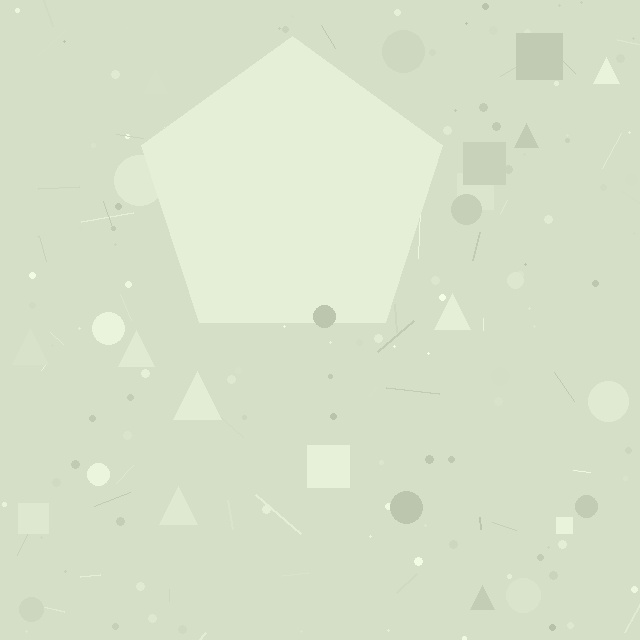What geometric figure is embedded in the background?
A pentagon is embedded in the background.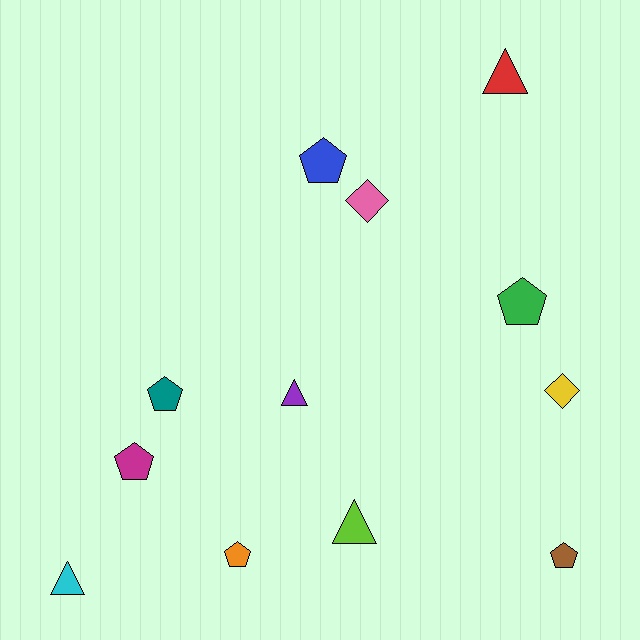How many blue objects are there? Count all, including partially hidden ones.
There is 1 blue object.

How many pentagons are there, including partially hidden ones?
There are 6 pentagons.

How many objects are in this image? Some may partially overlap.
There are 12 objects.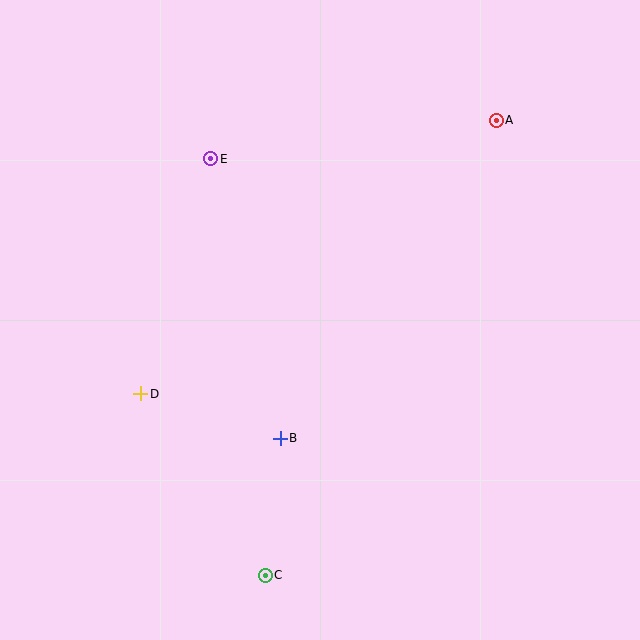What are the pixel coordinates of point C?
Point C is at (265, 575).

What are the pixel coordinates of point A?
Point A is at (496, 120).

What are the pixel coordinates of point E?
Point E is at (211, 159).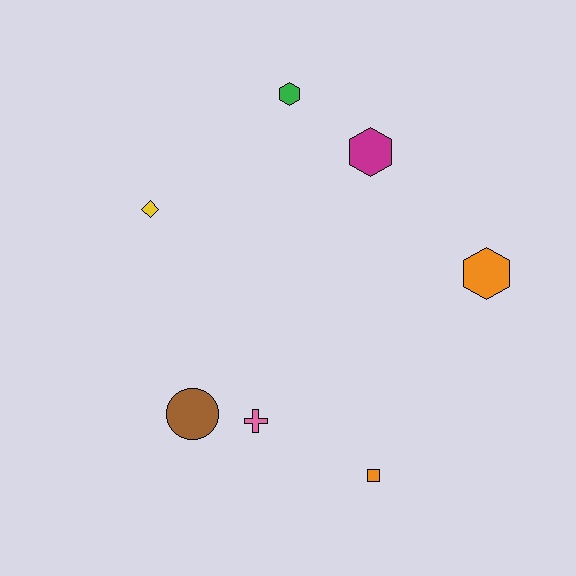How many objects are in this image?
There are 7 objects.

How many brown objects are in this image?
There is 1 brown object.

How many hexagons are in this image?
There are 3 hexagons.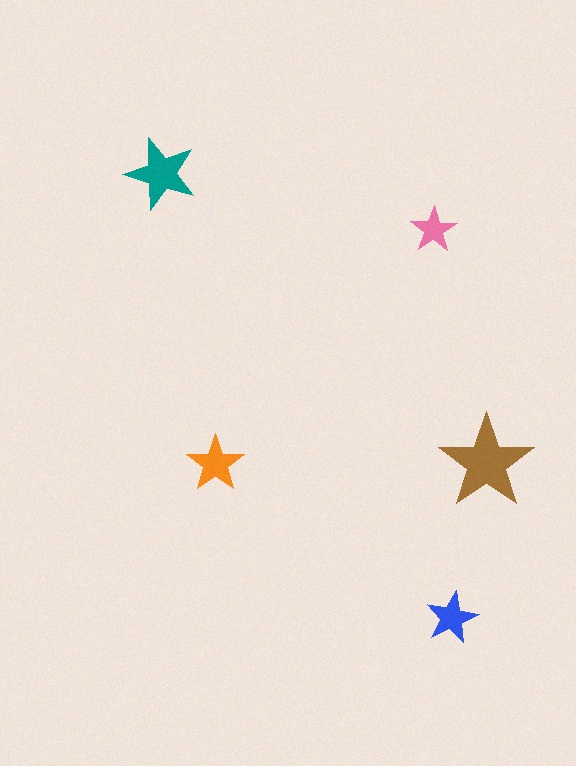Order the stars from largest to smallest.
the brown one, the teal one, the orange one, the blue one, the pink one.